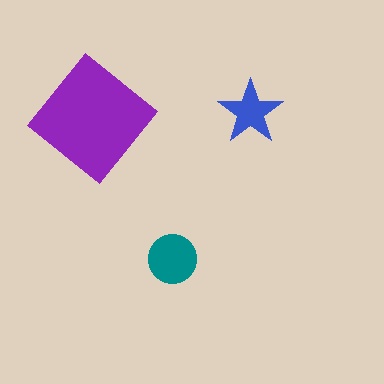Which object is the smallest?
The blue star.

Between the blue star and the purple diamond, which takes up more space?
The purple diamond.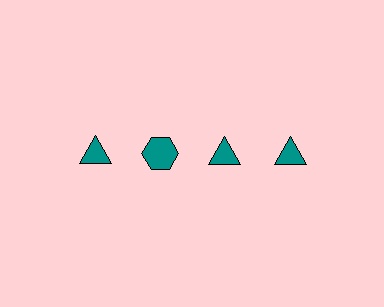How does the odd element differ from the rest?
It has a different shape: hexagon instead of triangle.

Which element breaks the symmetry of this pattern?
The teal hexagon in the top row, second from left column breaks the symmetry. All other shapes are teal triangles.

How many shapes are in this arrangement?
There are 4 shapes arranged in a grid pattern.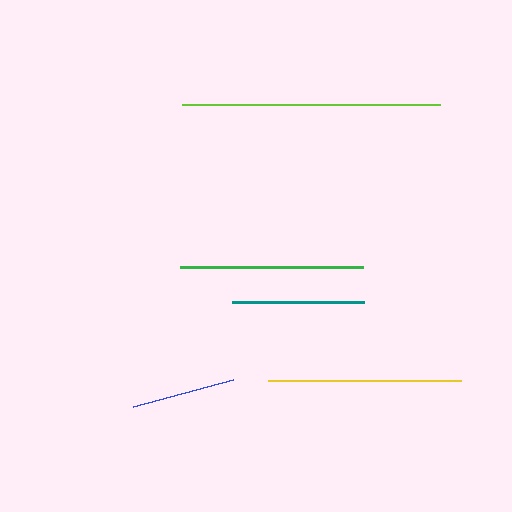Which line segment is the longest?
The lime line is the longest at approximately 258 pixels.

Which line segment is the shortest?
The blue line is the shortest at approximately 103 pixels.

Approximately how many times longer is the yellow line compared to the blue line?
The yellow line is approximately 1.9 times the length of the blue line.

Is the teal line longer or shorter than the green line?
The green line is longer than the teal line.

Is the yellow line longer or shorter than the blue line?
The yellow line is longer than the blue line.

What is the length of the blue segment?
The blue segment is approximately 103 pixels long.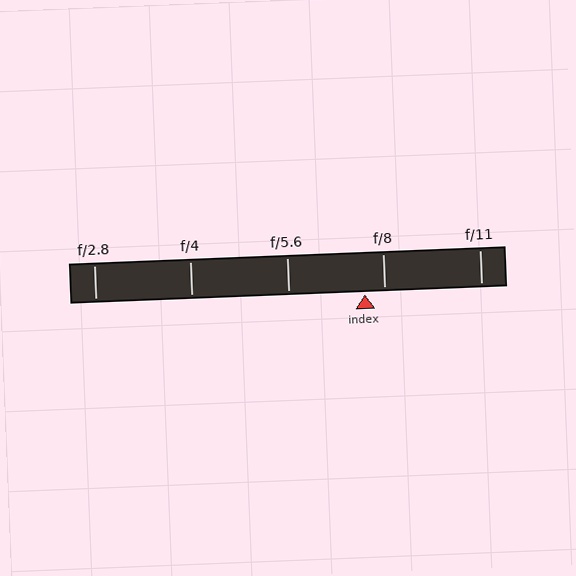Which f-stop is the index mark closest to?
The index mark is closest to f/8.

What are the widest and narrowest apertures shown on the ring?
The widest aperture shown is f/2.8 and the narrowest is f/11.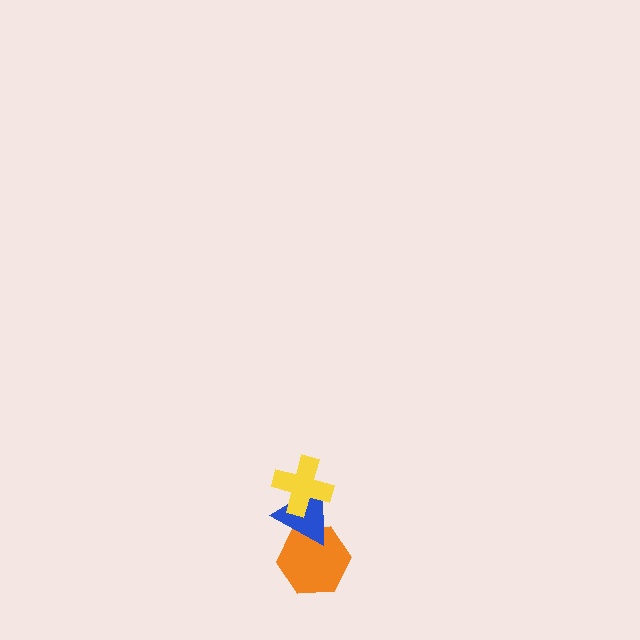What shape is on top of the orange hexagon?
The blue triangle is on top of the orange hexagon.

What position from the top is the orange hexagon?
The orange hexagon is 3rd from the top.